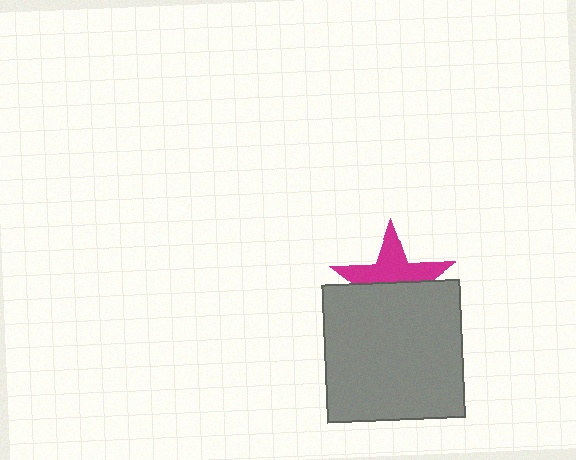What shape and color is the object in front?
The object in front is a gray square.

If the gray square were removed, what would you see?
You would see the complete magenta star.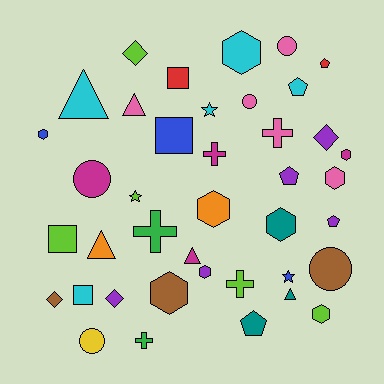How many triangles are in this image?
There are 5 triangles.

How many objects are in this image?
There are 40 objects.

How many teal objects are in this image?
There are 3 teal objects.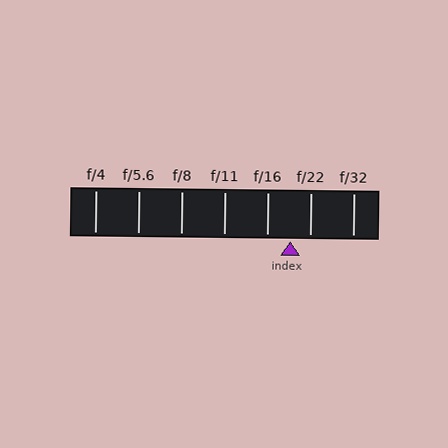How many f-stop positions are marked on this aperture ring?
There are 7 f-stop positions marked.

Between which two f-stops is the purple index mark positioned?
The index mark is between f/16 and f/22.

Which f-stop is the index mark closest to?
The index mark is closest to f/22.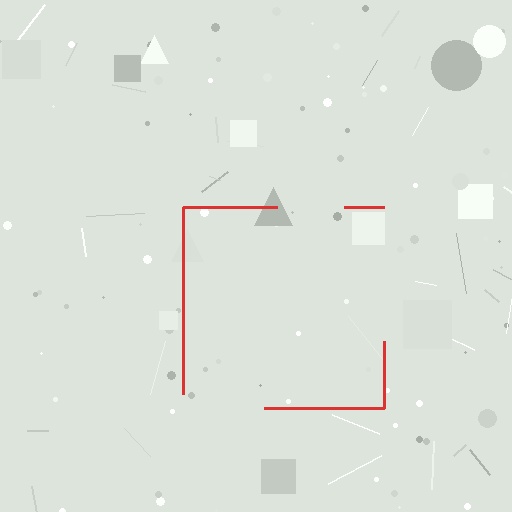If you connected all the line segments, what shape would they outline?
They would outline a square.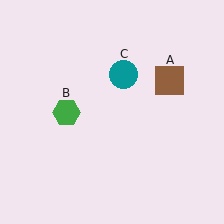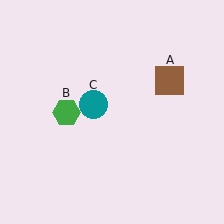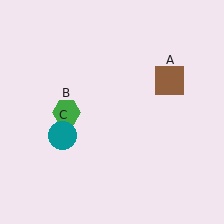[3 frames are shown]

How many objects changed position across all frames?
1 object changed position: teal circle (object C).